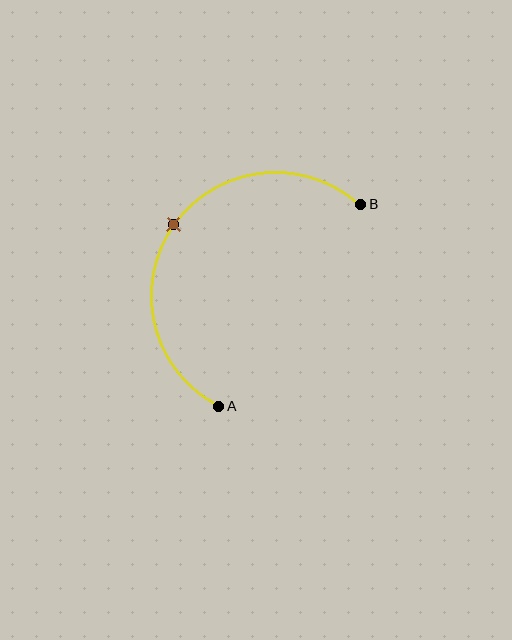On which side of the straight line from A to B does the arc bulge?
The arc bulges above and to the left of the straight line connecting A and B.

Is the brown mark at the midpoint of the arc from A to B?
Yes. The brown mark lies on the arc at equal arc-length from both A and B — it is the arc midpoint.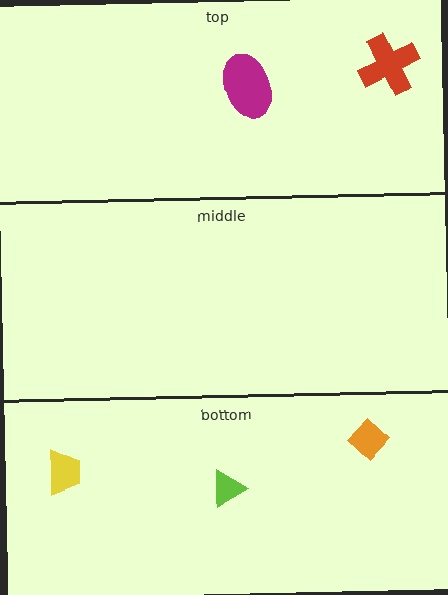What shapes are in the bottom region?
The orange diamond, the yellow trapezoid, the lime triangle.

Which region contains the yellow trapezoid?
The bottom region.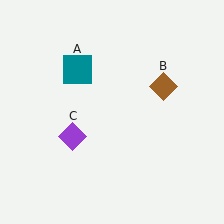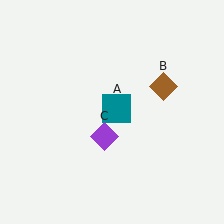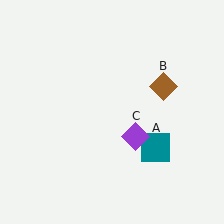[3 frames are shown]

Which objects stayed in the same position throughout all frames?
Brown diamond (object B) remained stationary.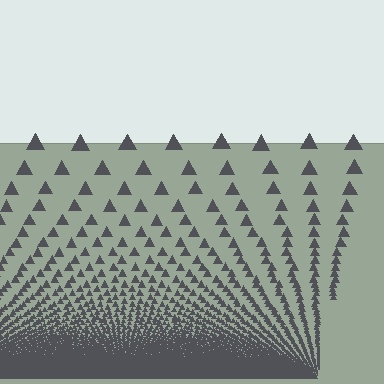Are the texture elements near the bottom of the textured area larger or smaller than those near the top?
Smaller. The gradient is inverted — elements near the bottom are smaller and denser.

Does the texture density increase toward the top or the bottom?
Density increases toward the bottom.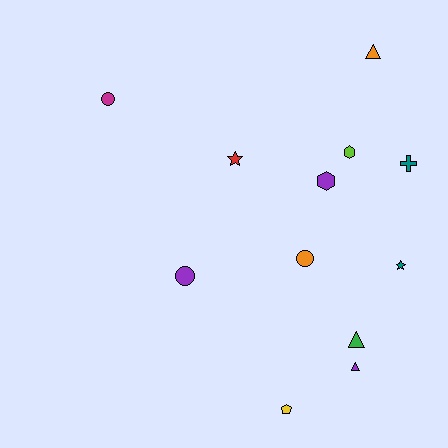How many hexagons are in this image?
There are 2 hexagons.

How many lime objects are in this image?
There is 1 lime object.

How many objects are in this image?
There are 12 objects.